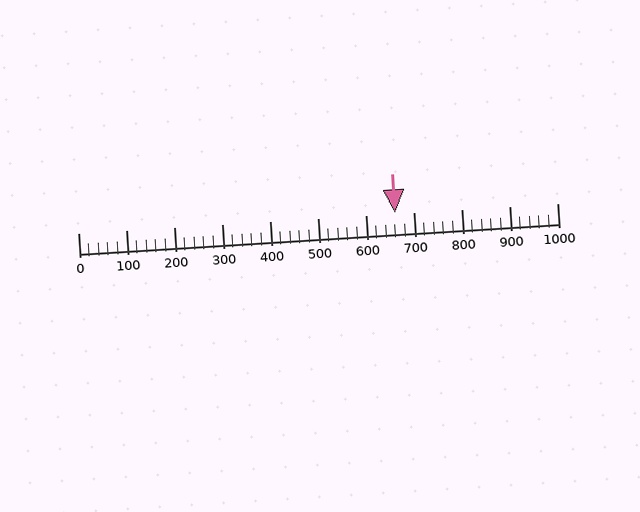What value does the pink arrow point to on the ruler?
The pink arrow points to approximately 662.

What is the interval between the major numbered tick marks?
The major tick marks are spaced 100 units apart.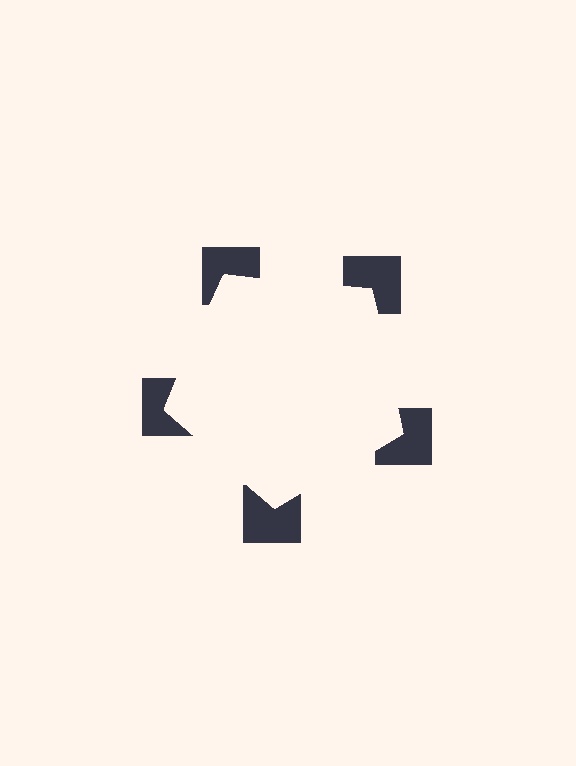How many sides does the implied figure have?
5 sides.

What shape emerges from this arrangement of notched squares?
An illusory pentagon — its edges are inferred from the aligned wedge cuts in the notched squares, not physically drawn.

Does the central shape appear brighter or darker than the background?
It typically appears slightly brighter than the background, even though no actual brightness change is drawn.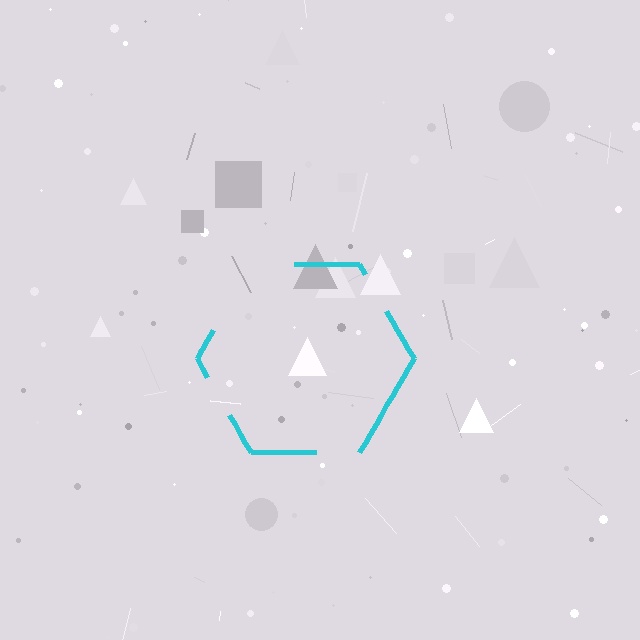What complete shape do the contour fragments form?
The contour fragments form a hexagon.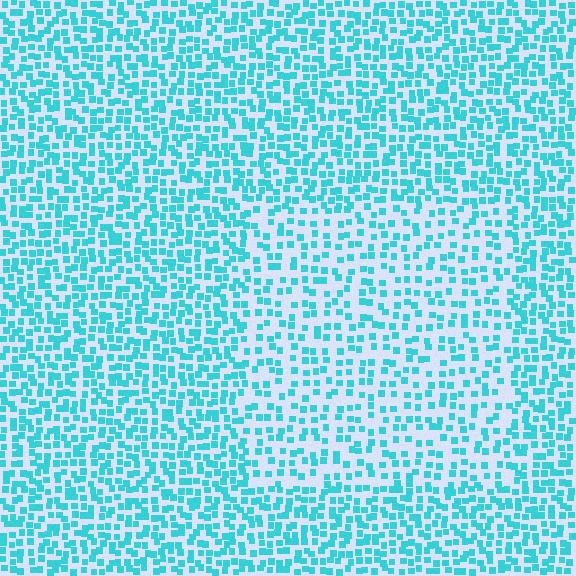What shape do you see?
I see a rectangle.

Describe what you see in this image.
The image contains small cyan elements arranged at two different densities. A rectangle-shaped region is visible where the elements are less densely packed than the surrounding area.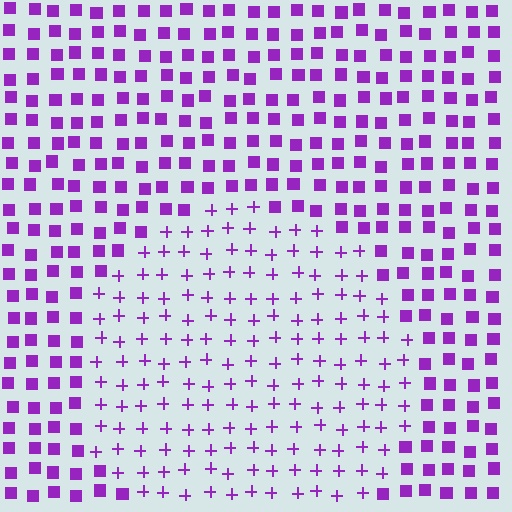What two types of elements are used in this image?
The image uses plus signs inside the circle region and squares outside it.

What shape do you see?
I see a circle.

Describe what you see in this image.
The image is filled with small purple elements arranged in a uniform grid. A circle-shaped region contains plus signs, while the surrounding area contains squares. The boundary is defined purely by the change in element shape.